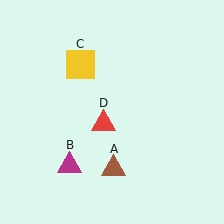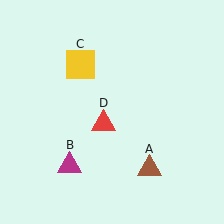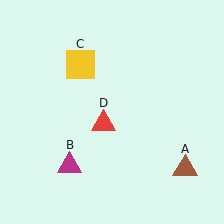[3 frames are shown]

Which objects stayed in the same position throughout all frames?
Magenta triangle (object B) and yellow square (object C) and red triangle (object D) remained stationary.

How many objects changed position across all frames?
1 object changed position: brown triangle (object A).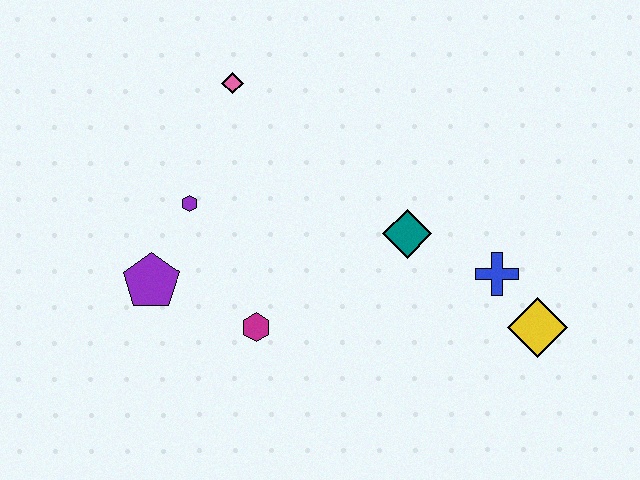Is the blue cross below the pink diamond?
Yes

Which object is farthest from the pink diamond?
The yellow diamond is farthest from the pink diamond.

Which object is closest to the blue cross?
The yellow diamond is closest to the blue cross.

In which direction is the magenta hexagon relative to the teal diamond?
The magenta hexagon is to the left of the teal diamond.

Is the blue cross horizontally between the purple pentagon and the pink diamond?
No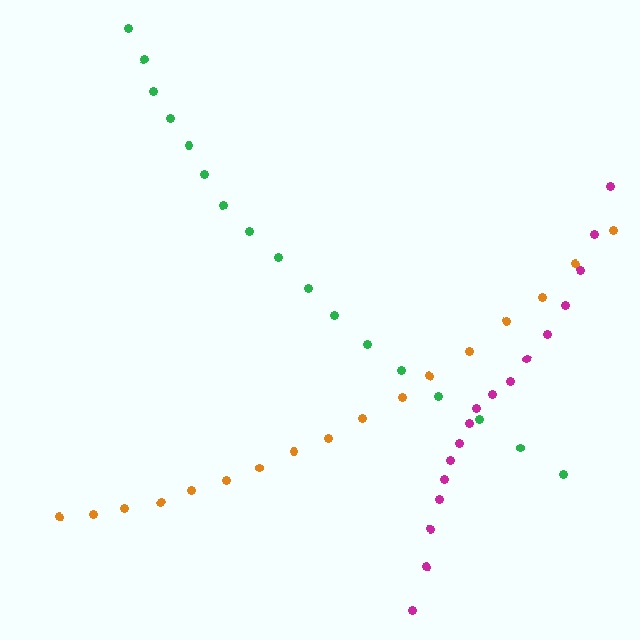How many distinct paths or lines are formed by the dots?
There are 3 distinct paths.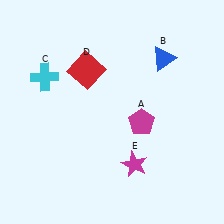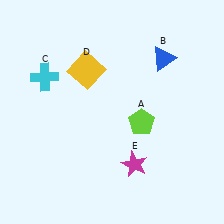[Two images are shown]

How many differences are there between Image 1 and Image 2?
There are 2 differences between the two images.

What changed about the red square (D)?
In Image 1, D is red. In Image 2, it changed to yellow.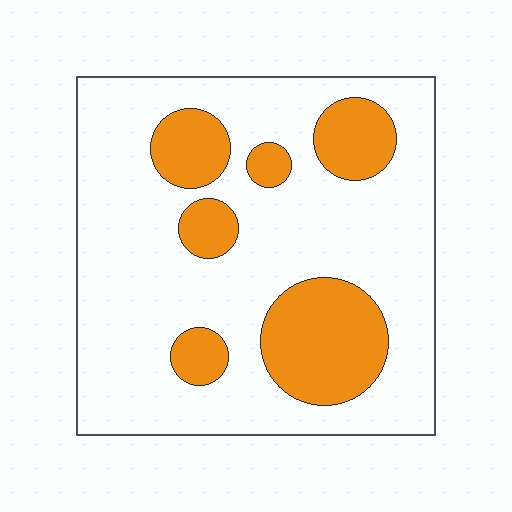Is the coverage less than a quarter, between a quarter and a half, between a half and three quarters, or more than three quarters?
Less than a quarter.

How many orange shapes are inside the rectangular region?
6.